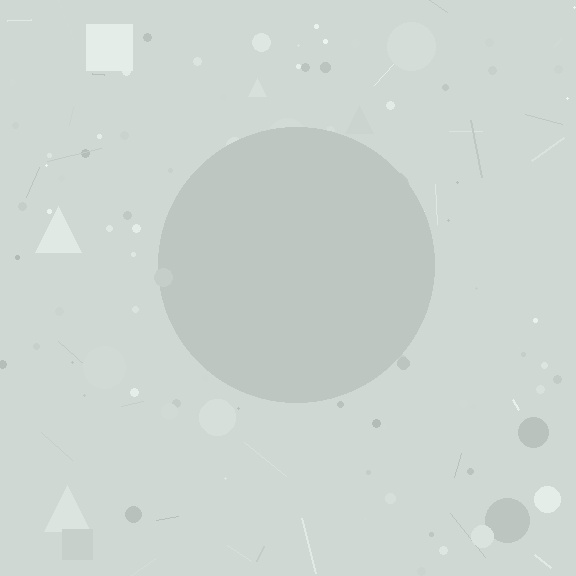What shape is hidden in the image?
A circle is hidden in the image.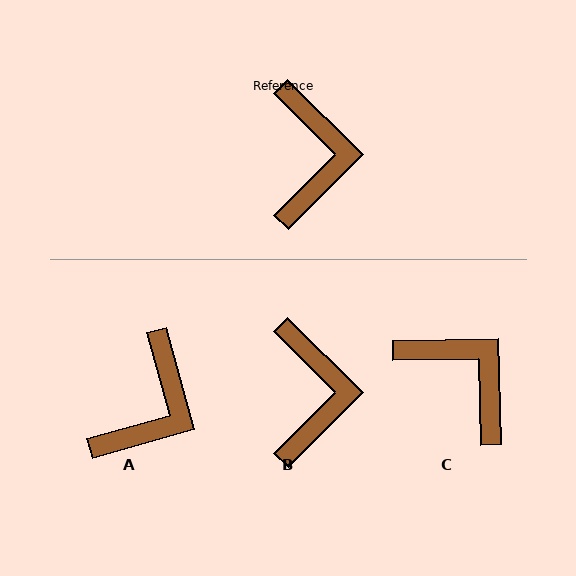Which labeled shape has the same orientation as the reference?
B.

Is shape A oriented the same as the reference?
No, it is off by about 30 degrees.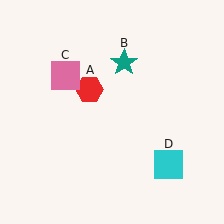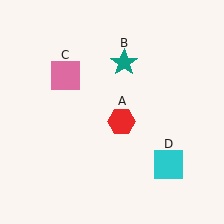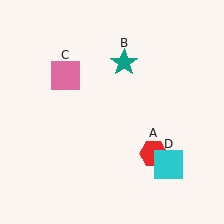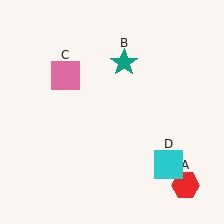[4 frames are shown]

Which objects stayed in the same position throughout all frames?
Teal star (object B) and pink square (object C) and cyan square (object D) remained stationary.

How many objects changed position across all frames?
1 object changed position: red hexagon (object A).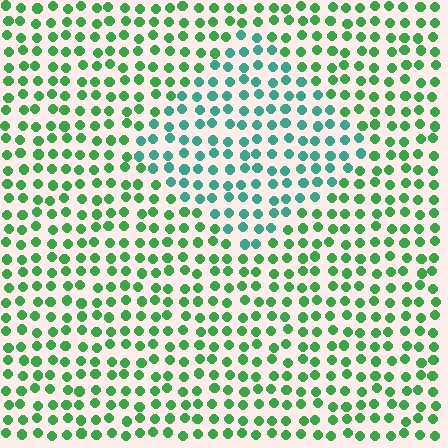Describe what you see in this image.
The image is filled with small green elements in a uniform arrangement. A diamond-shaped region is visible where the elements are tinted to a slightly different hue, forming a subtle color boundary.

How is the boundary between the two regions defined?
The boundary is defined purely by a slight shift in hue (about 38 degrees). Spacing, size, and orientation are identical on both sides.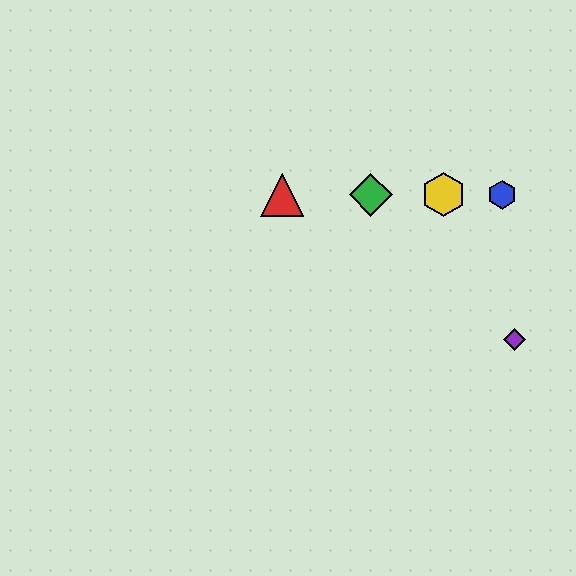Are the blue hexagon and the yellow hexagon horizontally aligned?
Yes, both are at y≈195.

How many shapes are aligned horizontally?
4 shapes (the red triangle, the blue hexagon, the green diamond, the yellow hexagon) are aligned horizontally.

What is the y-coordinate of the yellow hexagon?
The yellow hexagon is at y≈195.